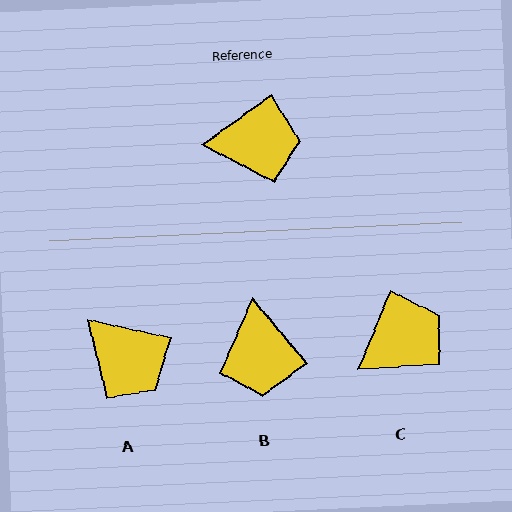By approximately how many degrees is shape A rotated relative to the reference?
Approximately 49 degrees clockwise.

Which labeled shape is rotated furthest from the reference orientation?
B, about 86 degrees away.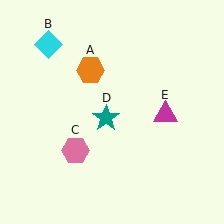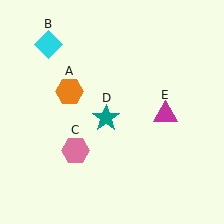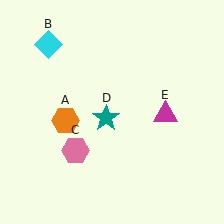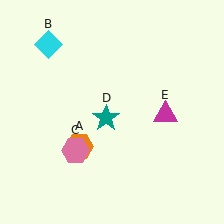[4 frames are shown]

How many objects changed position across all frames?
1 object changed position: orange hexagon (object A).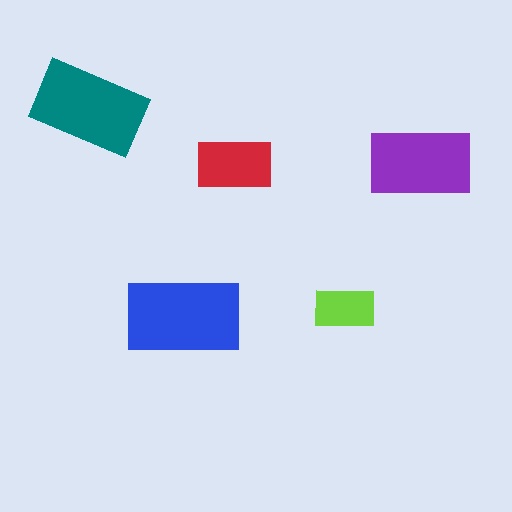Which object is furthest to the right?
The purple rectangle is rightmost.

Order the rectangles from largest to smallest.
the blue one, the teal one, the purple one, the red one, the lime one.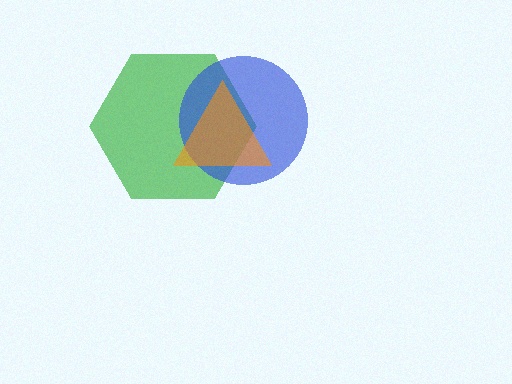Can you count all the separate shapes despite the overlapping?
Yes, there are 3 separate shapes.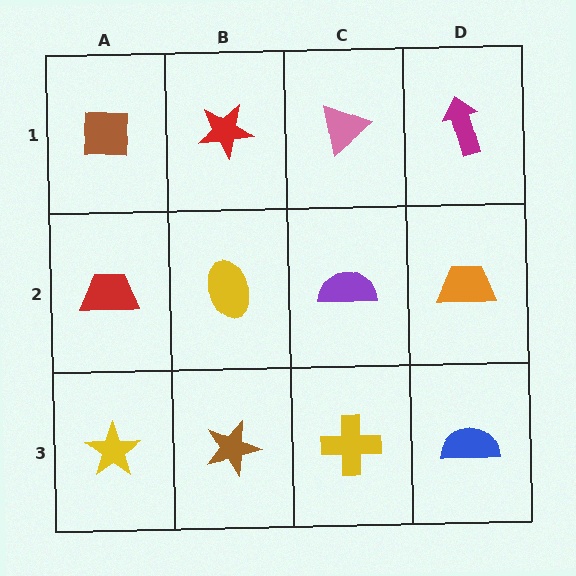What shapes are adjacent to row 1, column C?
A purple semicircle (row 2, column C), a red star (row 1, column B), a magenta arrow (row 1, column D).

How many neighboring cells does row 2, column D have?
3.